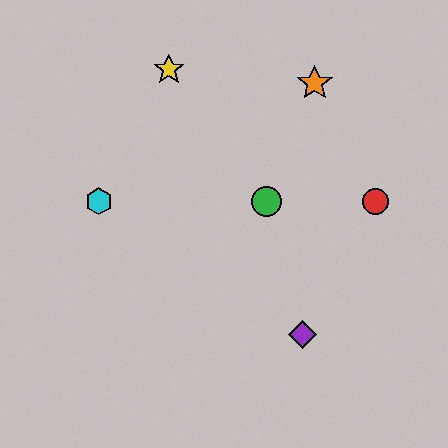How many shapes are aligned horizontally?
4 shapes (the red circle, the blue circle, the green circle, the cyan hexagon) are aligned horizontally.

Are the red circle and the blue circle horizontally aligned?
Yes, both are at y≈201.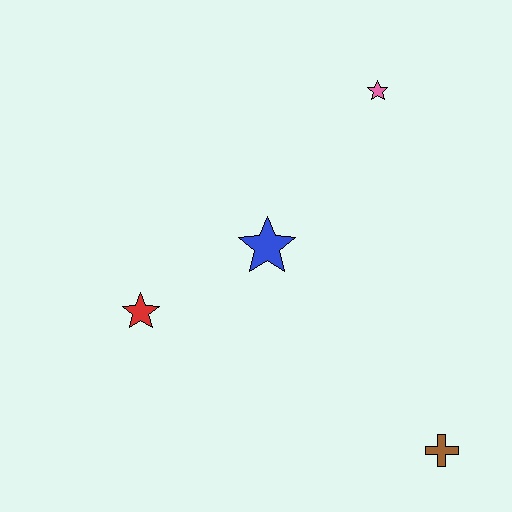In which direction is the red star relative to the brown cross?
The red star is to the left of the brown cross.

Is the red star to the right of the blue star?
No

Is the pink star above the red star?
Yes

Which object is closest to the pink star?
The blue star is closest to the pink star.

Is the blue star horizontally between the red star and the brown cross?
Yes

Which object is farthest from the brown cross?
The pink star is farthest from the brown cross.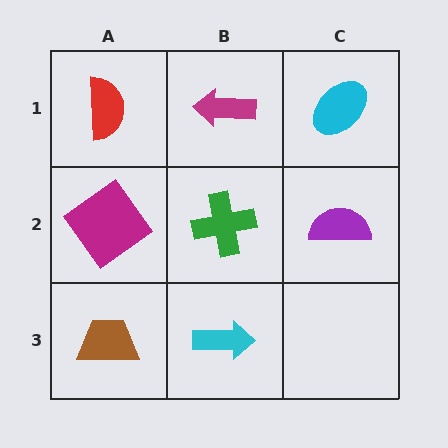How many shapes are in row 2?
3 shapes.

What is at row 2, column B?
A green cross.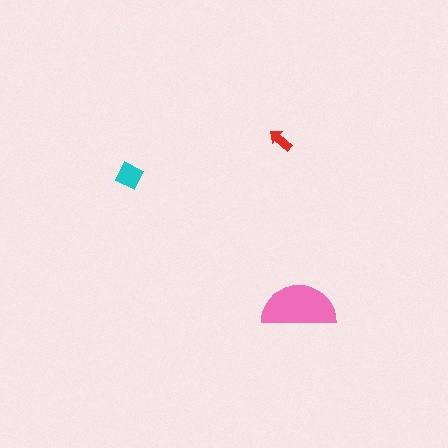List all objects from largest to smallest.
The pink semicircle, the cyan diamond, the red arrow.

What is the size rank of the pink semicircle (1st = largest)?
1st.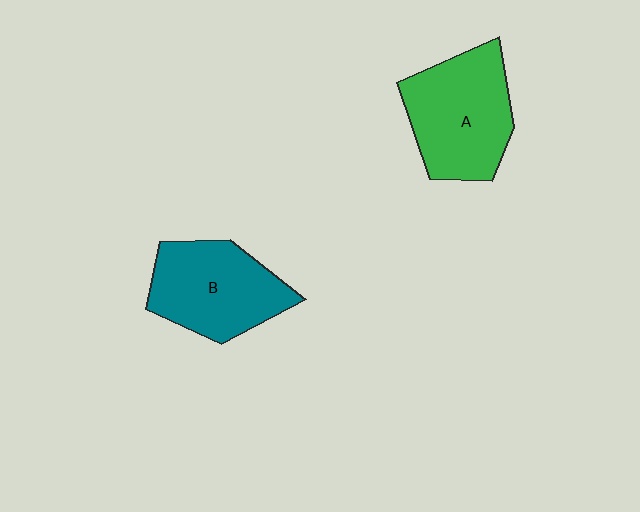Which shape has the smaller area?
Shape B (teal).